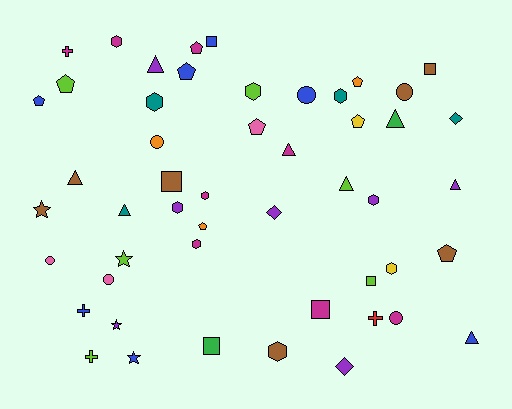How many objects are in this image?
There are 50 objects.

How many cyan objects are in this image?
There are no cyan objects.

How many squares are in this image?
There are 6 squares.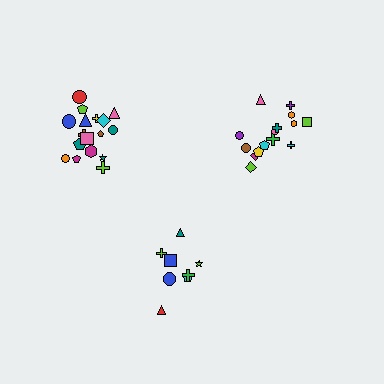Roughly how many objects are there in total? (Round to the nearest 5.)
Roughly 40 objects in total.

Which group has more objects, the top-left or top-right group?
The top-left group.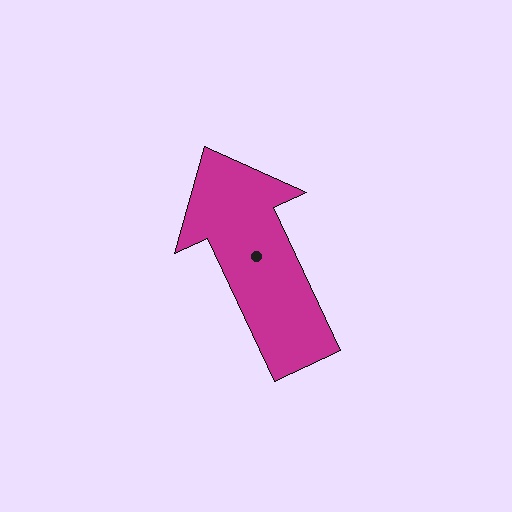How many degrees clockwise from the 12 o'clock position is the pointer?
Approximately 335 degrees.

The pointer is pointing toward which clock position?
Roughly 11 o'clock.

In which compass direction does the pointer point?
Northwest.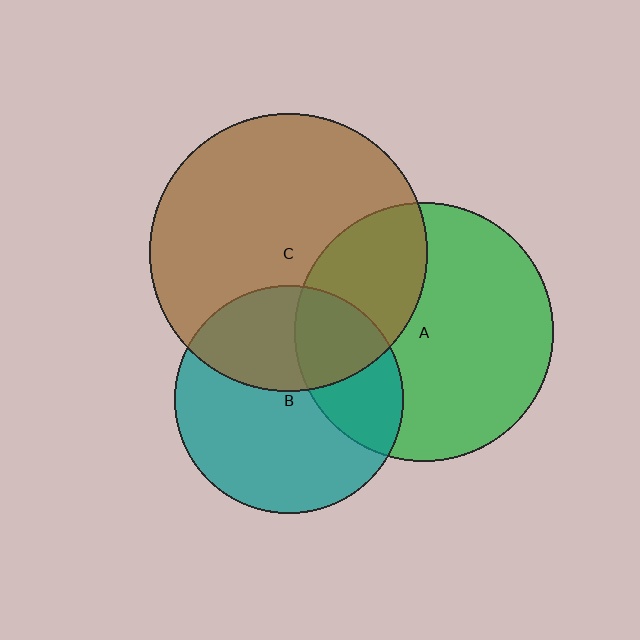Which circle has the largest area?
Circle C (brown).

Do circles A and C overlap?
Yes.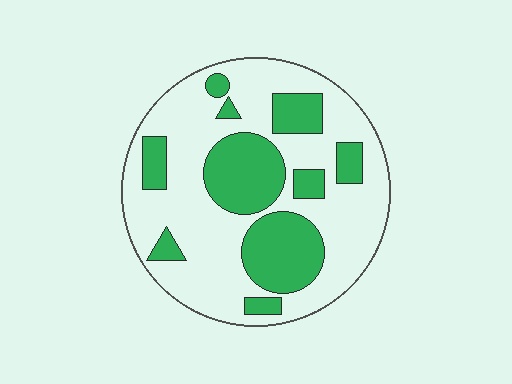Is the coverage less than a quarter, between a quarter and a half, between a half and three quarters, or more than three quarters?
Between a quarter and a half.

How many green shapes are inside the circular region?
10.